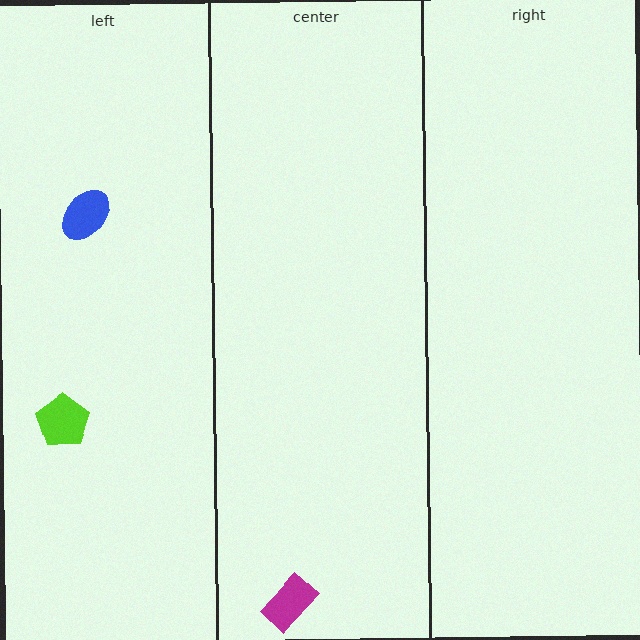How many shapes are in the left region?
2.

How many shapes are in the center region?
1.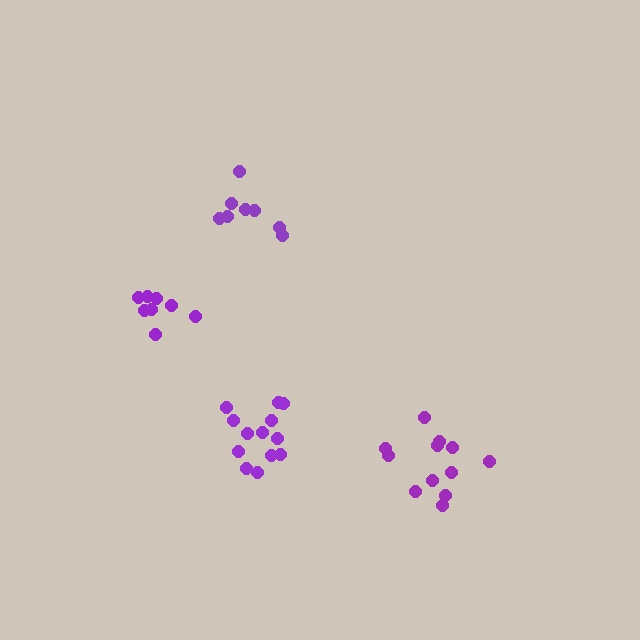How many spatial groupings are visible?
There are 4 spatial groupings.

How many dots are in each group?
Group 1: 13 dots, Group 2: 12 dots, Group 3: 8 dots, Group 4: 8 dots (41 total).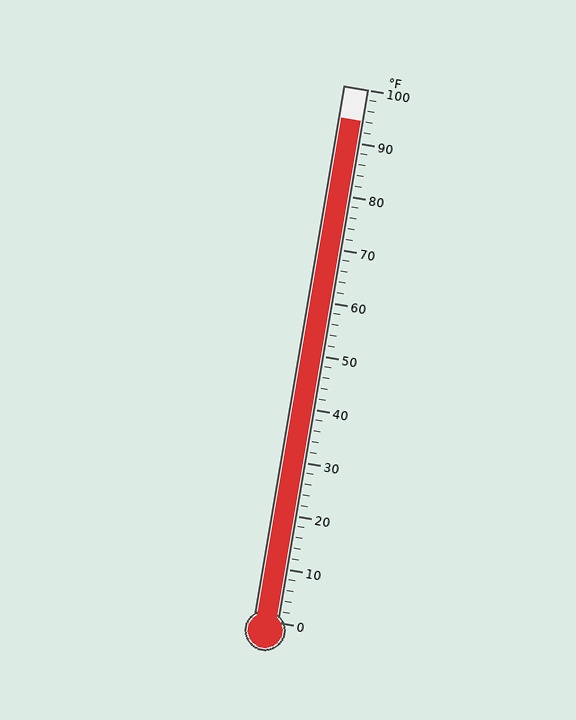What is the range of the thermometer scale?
The thermometer scale ranges from 0°F to 100°F.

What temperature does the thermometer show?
The thermometer shows approximately 94°F.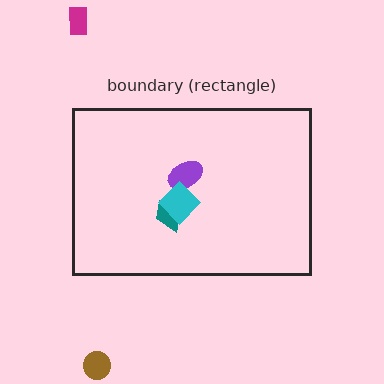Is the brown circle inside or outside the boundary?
Outside.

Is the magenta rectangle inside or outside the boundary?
Outside.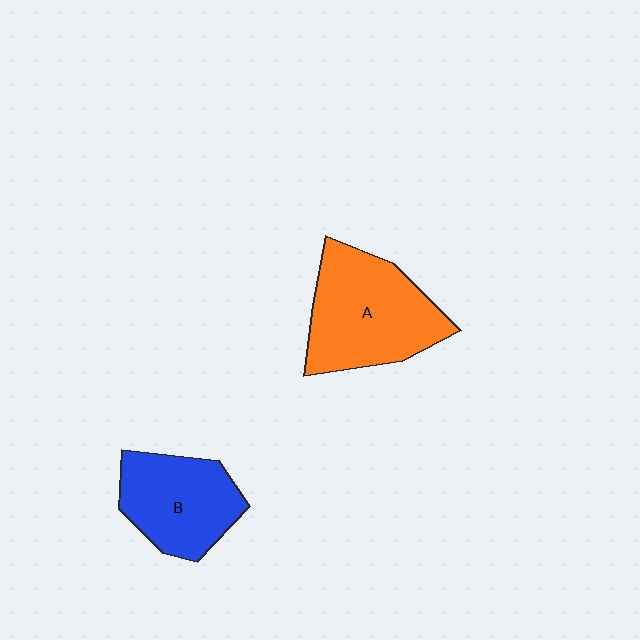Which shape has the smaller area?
Shape B (blue).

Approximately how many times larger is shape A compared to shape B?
Approximately 1.3 times.